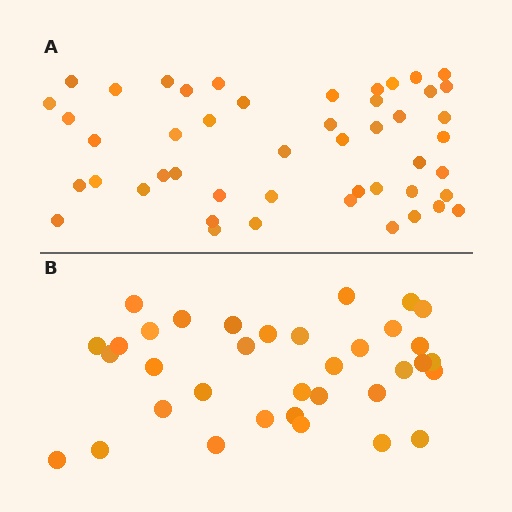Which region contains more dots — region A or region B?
Region A (the top region) has more dots.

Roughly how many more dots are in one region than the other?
Region A has approximately 15 more dots than region B.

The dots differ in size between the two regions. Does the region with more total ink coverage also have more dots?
No. Region B has more total ink coverage because its dots are larger, but region A actually contains more individual dots. Total area can be misleading — the number of items is what matters here.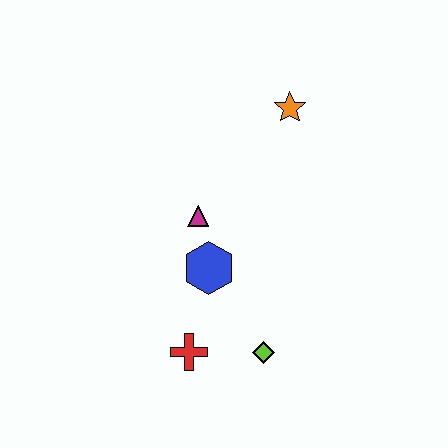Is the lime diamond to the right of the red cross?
Yes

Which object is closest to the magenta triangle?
The blue hexagon is closest to the magenta triangle.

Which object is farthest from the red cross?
The orange star is farthest from the red cross.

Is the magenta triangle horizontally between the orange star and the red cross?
Yes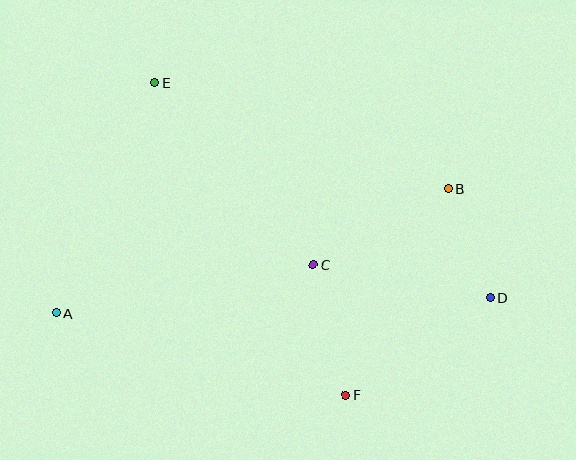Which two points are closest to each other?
Points B and D are closest to each other.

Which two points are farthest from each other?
Points A and D are farthest from each other.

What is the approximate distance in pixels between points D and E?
The distance between D and E is approximately 399 pixels.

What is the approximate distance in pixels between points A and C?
The distance between A and C is approximately 261 pixels.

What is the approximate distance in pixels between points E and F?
The distance between E and F is approximately 366 pixels.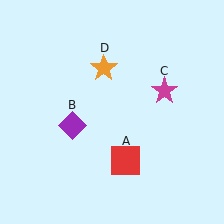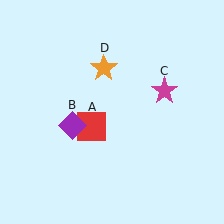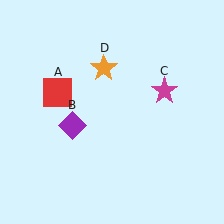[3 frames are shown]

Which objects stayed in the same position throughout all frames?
Purple diamond (object B) and magenta star (object C) and orange star (object D) remained stationary.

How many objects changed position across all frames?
1 object changed position: red square (object A).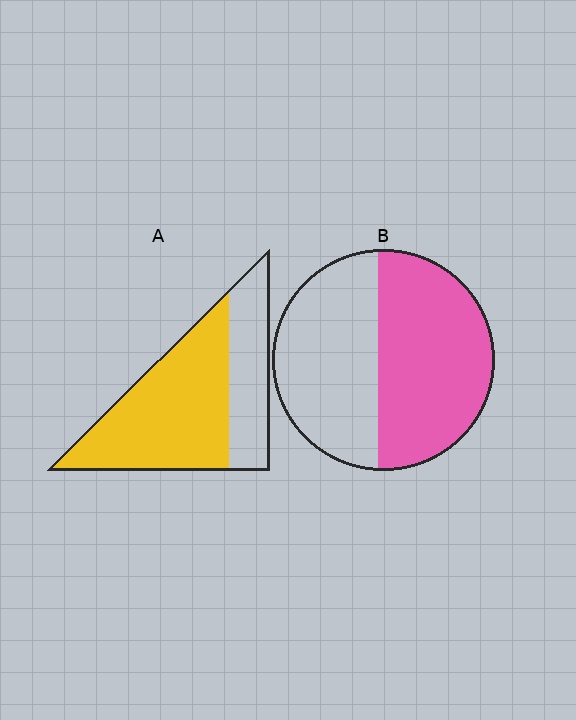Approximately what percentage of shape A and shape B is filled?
A is approximately 65% and B is approximately 55%.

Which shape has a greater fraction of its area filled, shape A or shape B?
Shape A.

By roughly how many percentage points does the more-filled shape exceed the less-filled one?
By roughly 15 percentage points (A over B).